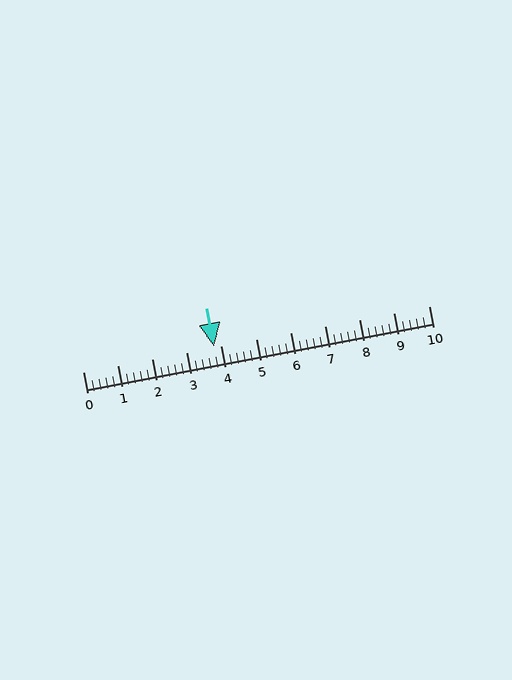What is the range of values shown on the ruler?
The ruler shows values from 0 to 10.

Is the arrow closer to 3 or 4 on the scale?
The arrow is closer to 4.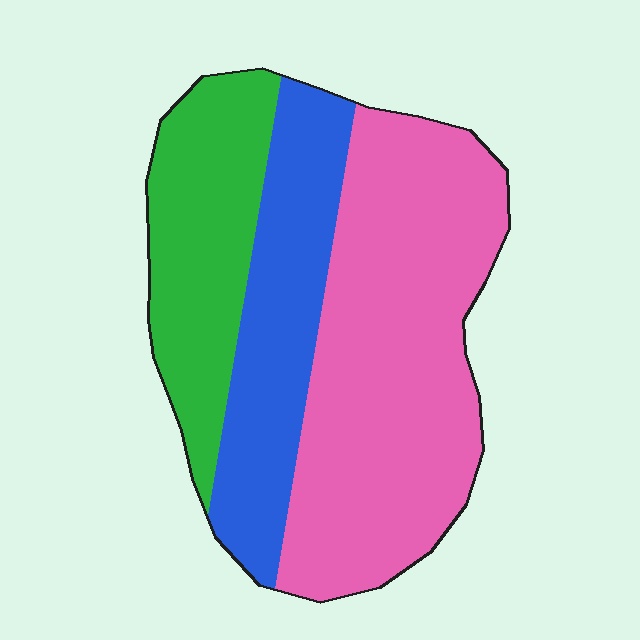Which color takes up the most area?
Pink, at roughly 50%.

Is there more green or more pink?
Pink.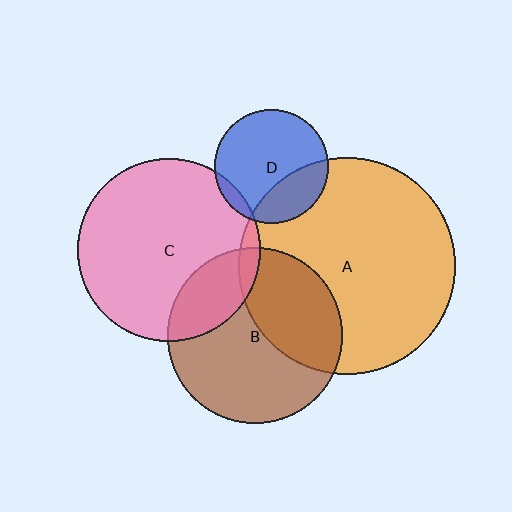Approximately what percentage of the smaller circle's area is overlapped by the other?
Approximately 35%.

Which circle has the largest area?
Circle A (orange).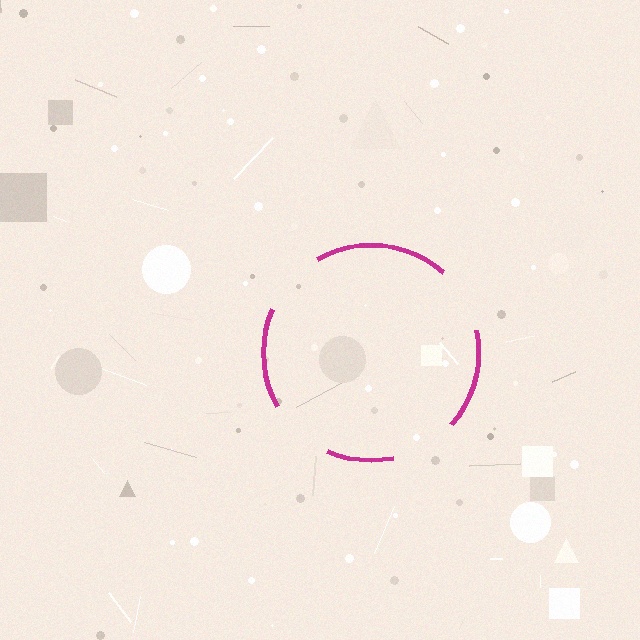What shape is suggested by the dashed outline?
The dashed outline suggests a circle.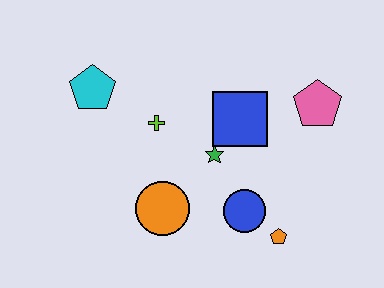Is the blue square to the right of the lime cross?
Yes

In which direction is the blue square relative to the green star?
The blue square is above the green star.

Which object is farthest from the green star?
The cyan pentagon is farthest from the green star.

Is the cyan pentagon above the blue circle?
Yes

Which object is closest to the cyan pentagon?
The lime cross is closest to the cyan pentagon.